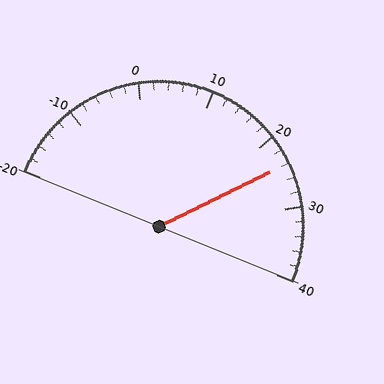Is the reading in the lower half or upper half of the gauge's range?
The reading is in the upper half of the range (-20 to 40).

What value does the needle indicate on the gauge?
The needle indicates approximately 24.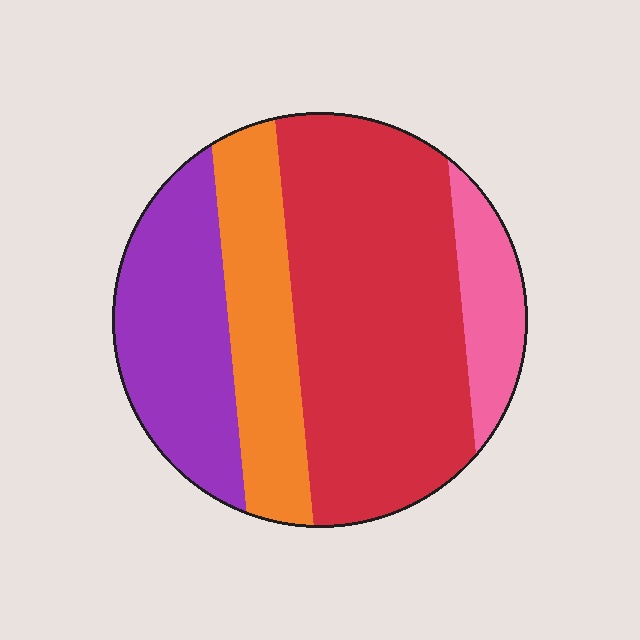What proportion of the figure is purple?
Purple covers around 25% of the figure.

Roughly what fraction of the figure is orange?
Orange takes up about one fifth (1/5) of the figure.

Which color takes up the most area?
Red, at roughly 50%.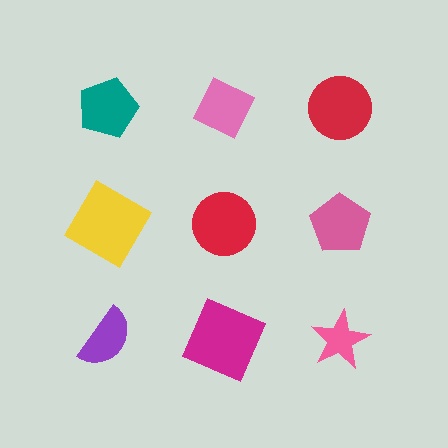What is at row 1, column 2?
A pink diamond.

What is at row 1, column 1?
A teal pentagon.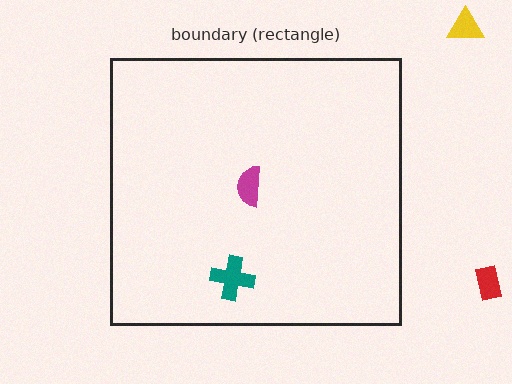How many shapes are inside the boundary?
2 inside, 2 outside.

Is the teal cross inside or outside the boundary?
Inside.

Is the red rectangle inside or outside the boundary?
Outside.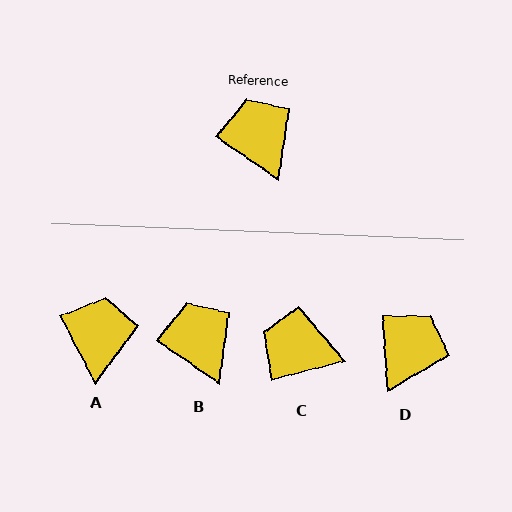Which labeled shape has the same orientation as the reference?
B.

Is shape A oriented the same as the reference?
No, it is off by about 29 degrees.